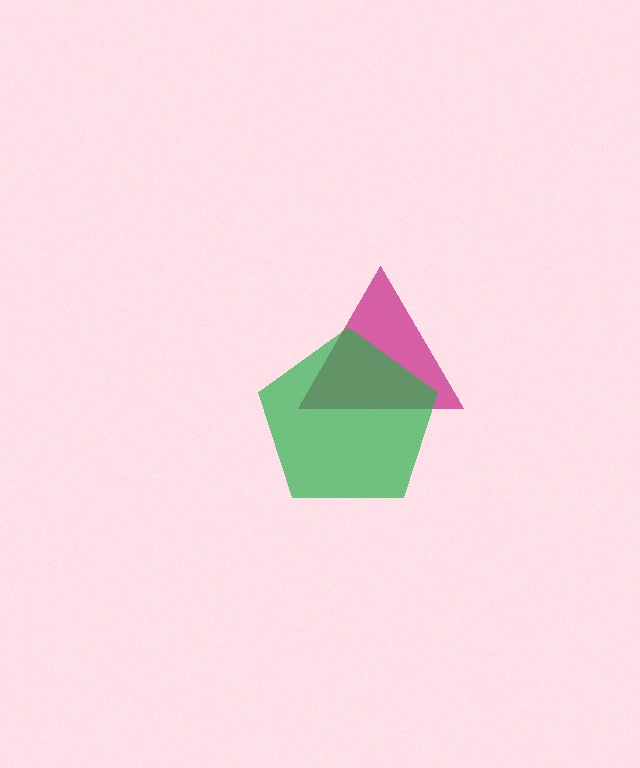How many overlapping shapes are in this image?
There are 2 overlapping shapes in the image.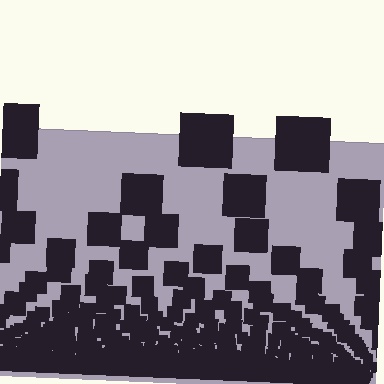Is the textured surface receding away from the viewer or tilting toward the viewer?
The surface appears to tilt toward the viewer. Texture elements get larger and sparser toward the top.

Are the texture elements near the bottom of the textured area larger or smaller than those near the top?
Smaller. The gradient is inverted — elements near the bottom are smaller and denser.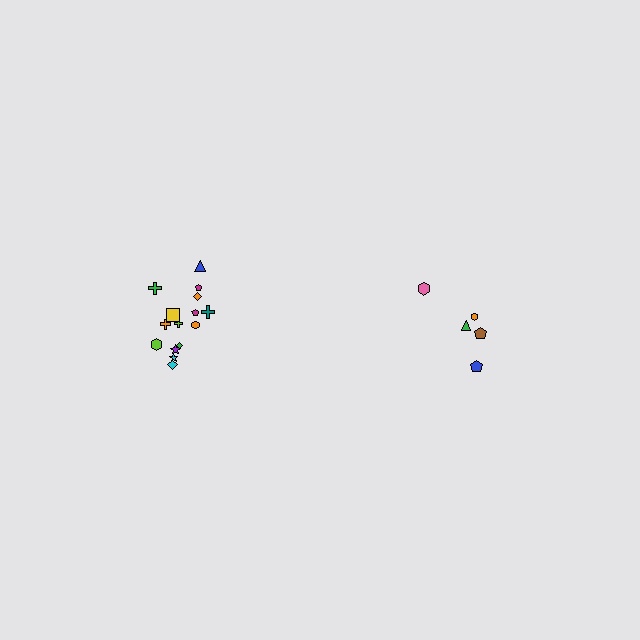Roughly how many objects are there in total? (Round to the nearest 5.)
Roughly 20 objects in total.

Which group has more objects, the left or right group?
The left group.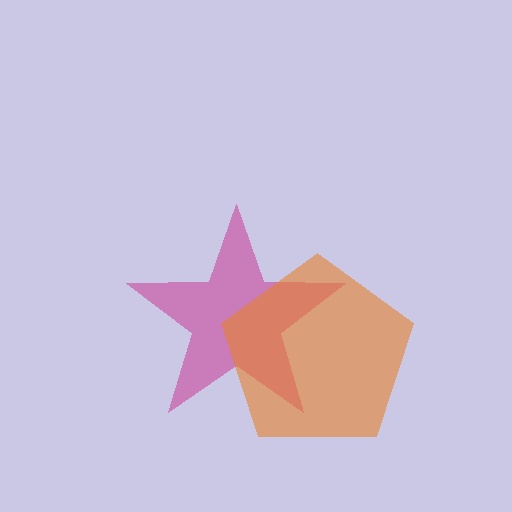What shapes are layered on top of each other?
The layered shapes are: a magenta star, an orange pentagon.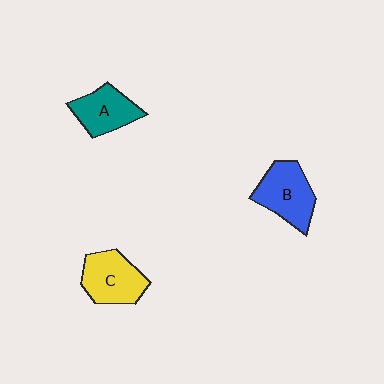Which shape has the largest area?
Shape B (blue).